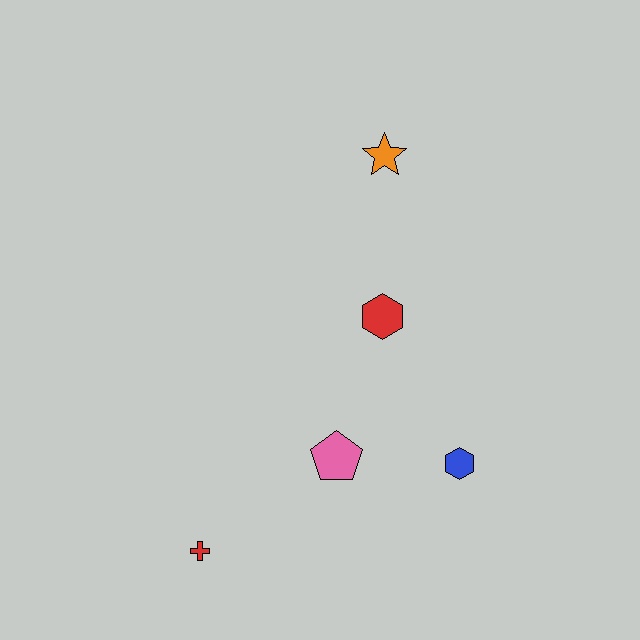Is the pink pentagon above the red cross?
Yes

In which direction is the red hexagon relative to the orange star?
The red hexagon is below the orange star.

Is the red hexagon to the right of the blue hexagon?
No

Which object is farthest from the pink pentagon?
The orange star is farthest from the pink pentagon.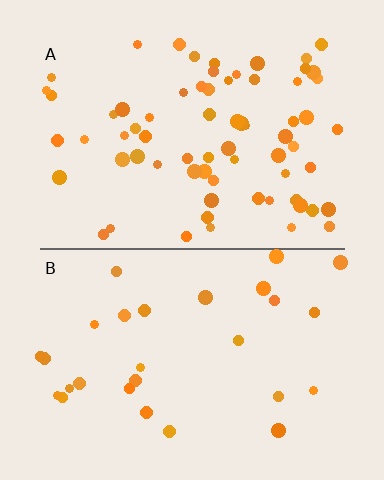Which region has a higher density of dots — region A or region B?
A (the top).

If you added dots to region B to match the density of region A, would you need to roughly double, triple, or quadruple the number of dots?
Approximately double.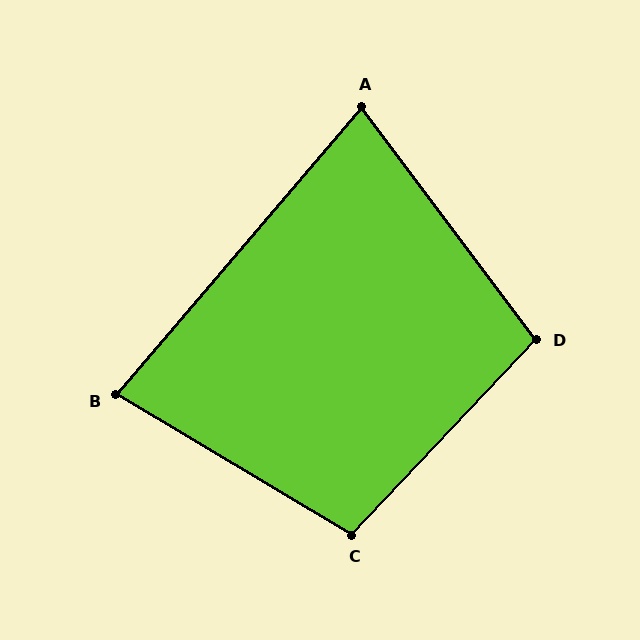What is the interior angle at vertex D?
Approximately 100 degrees (obtuse).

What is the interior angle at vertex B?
Approximately 80 degrees (acute).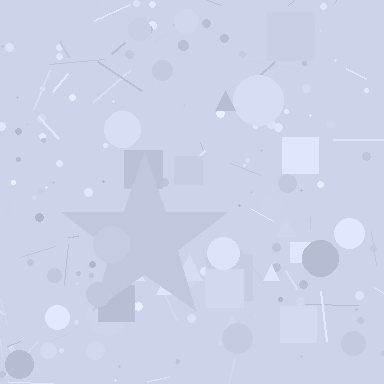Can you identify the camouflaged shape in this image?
The camouflaged shape is a star.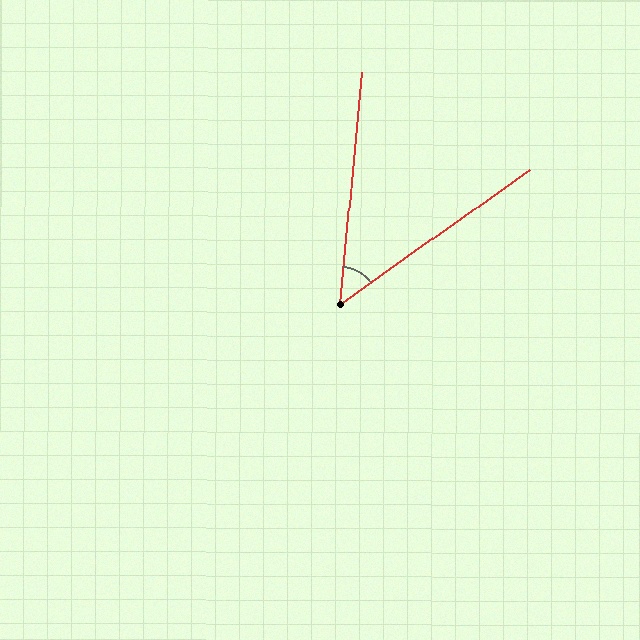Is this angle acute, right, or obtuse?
It is acute.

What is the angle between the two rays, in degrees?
Approximately 49 degrees.